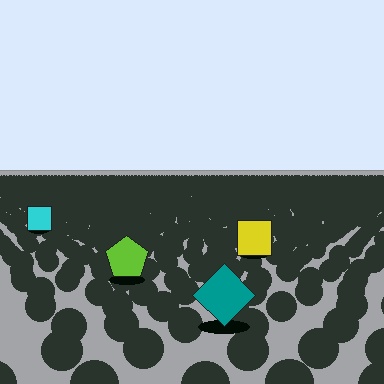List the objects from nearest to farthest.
From nearest to farthest: the teal diamond, the lime pentagon, the yellow square, the cyan square.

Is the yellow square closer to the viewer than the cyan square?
Yes. The yellow square is closer — you can tell from the texture gradient: the ground texture is coarser near it.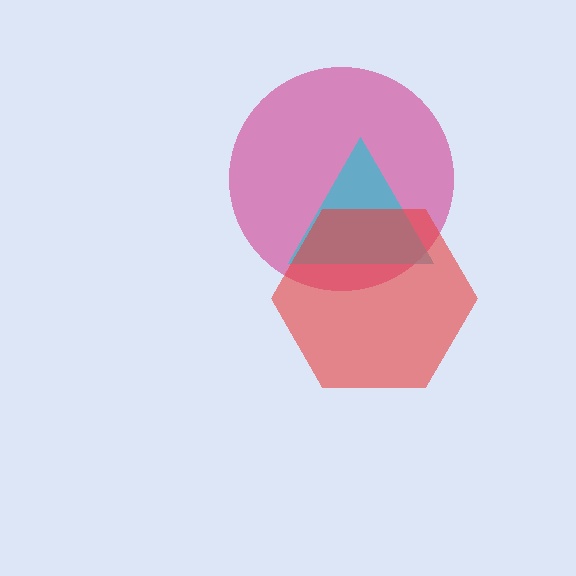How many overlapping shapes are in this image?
There are 3 overlapping shapes in the image.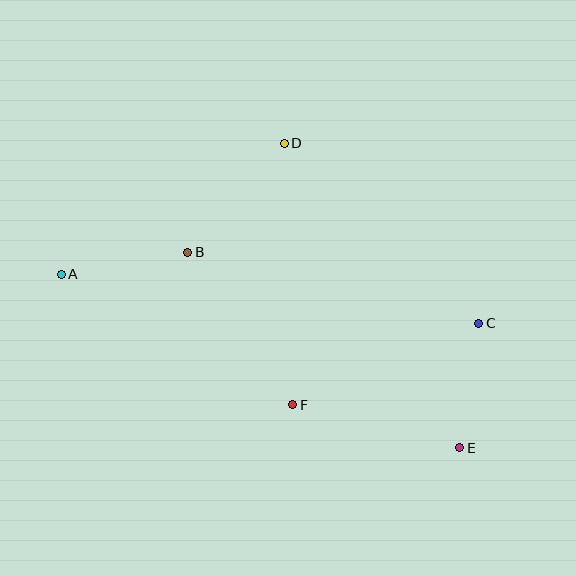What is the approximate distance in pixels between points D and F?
The distance between D and F is approximately 262 pixels.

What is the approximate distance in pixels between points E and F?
The distance between E and F is approximately 172 pixels.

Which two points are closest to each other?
Points C and E are closest to each other.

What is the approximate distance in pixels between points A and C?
The distance between A and C is approximately 421 pixels.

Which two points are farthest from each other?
Points A and E are farthest from each other.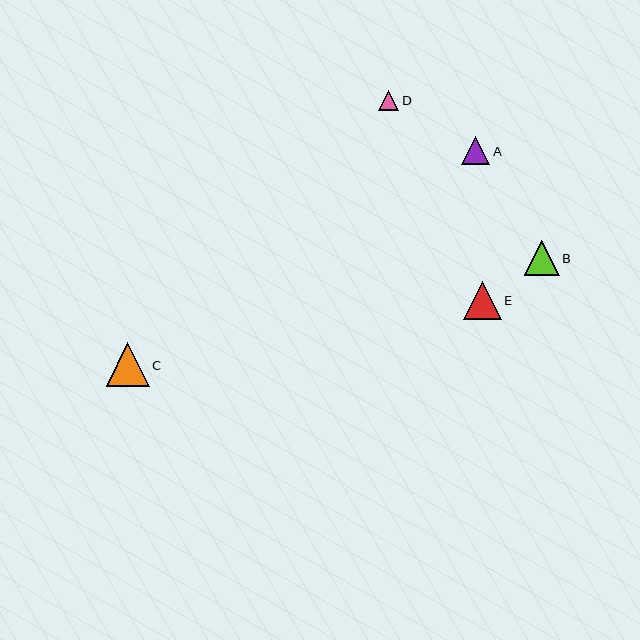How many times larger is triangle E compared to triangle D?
Triangle E is approximately 1.9 times the size of triangle D.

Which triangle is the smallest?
Triangle D is the smallest with a size of approximately 20 pixels.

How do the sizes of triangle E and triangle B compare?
Triangle E and triangle B are approximately the same size.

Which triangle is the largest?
Triangle C is the largest with a size of approximately 43 pixels.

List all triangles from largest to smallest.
From largest to smallest: C, E, B, A, D.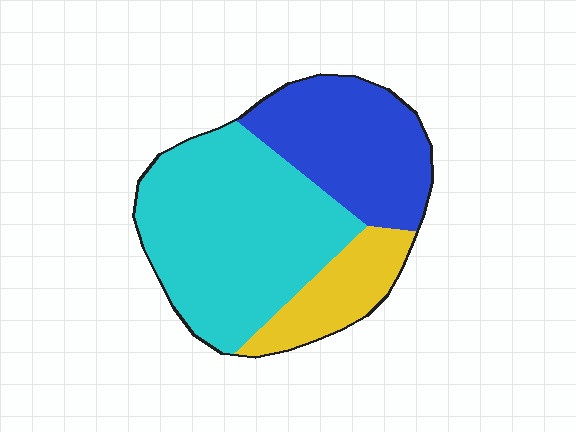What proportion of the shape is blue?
Blue covers 31% of the shape.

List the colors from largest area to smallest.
From largest to smallest: cyan, blue, yellow.